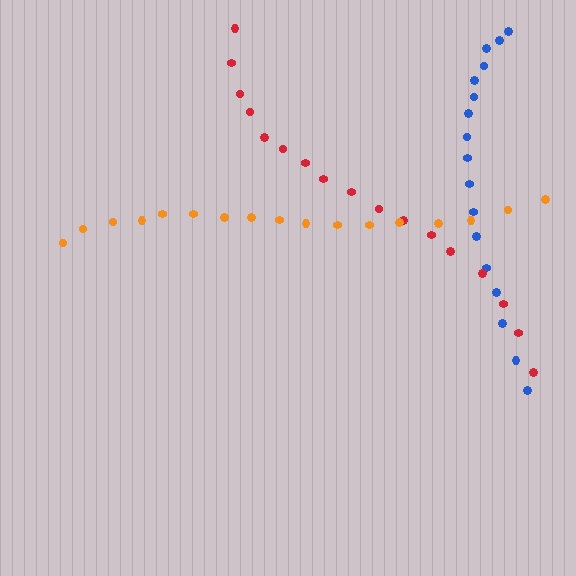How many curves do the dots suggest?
There are 3 distinct paths.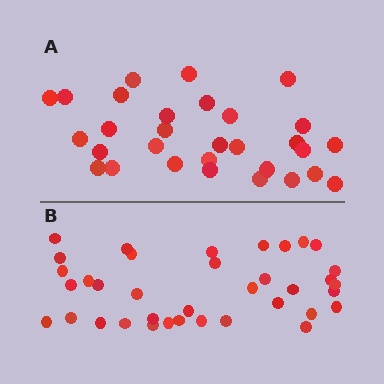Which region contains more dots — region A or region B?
Region B (the bottom region) has more dots.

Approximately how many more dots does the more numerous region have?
Region B has roughly 8 or so more dots than region A.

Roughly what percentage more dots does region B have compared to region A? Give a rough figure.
About 25% more.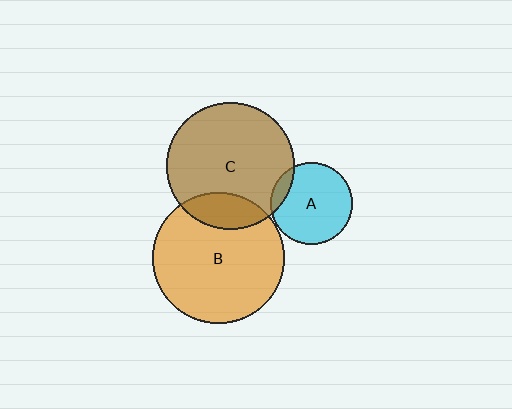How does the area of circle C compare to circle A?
Approximately 2.4 times.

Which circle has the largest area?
Circle B (orange).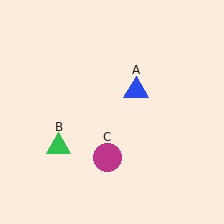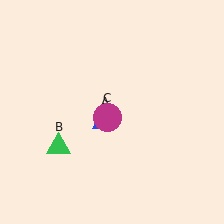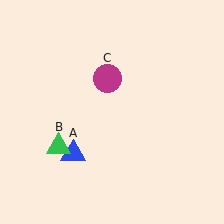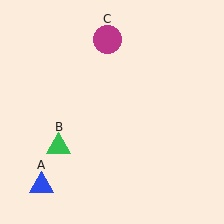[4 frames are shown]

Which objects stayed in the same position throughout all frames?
Green triangle (object B) remained stationary.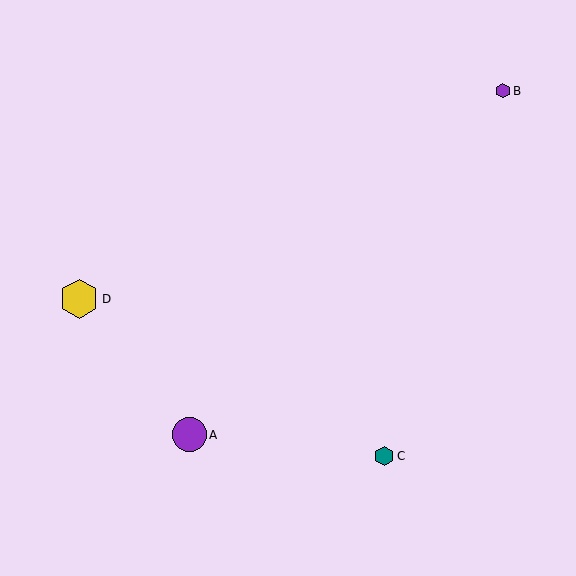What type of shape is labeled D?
Shape D is a yellow hexagon.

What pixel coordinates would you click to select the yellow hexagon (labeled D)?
Click at (79, 299) to select the yellow hexagon D.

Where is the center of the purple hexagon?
The center of the purple hexagon is at (503, 91).